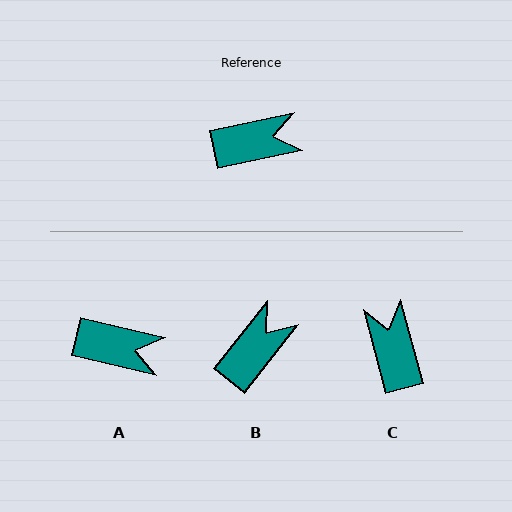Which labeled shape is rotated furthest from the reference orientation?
C, about 93 degrees away.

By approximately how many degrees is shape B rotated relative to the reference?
Approximately 40 degrees counter-clockwise.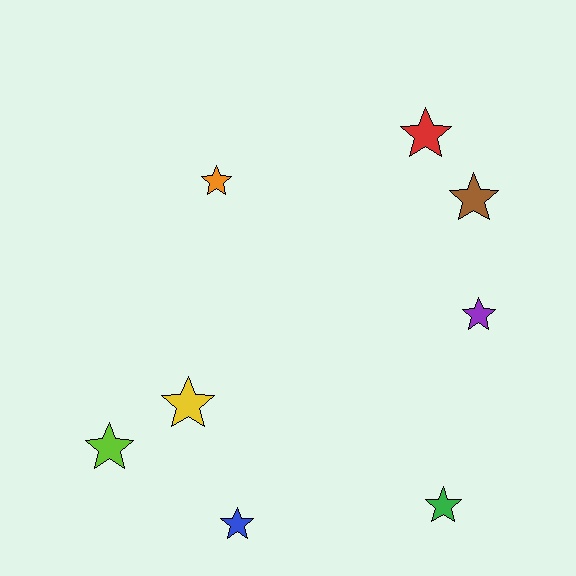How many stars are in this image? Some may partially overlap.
There are 8 stars.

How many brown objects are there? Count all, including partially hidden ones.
There is 1 brown object.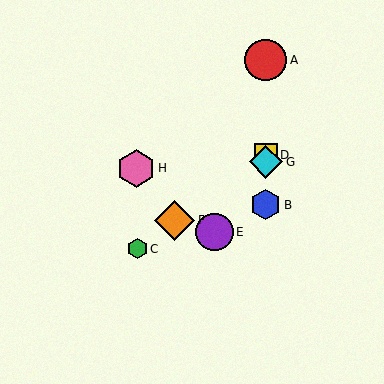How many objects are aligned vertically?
4 objects (A, B, D, G) are aligned vertically.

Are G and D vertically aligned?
Yes, both are at x≈266.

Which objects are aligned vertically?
Objects A, B, D, G are aligned vertically.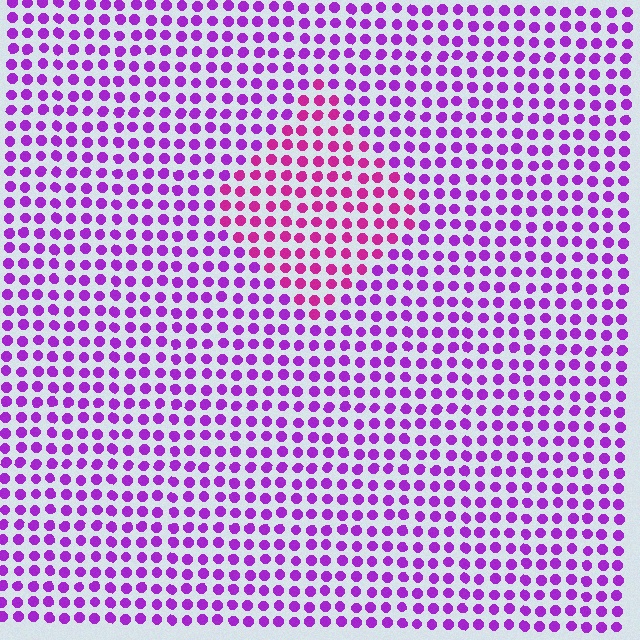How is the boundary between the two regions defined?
The boundary is defined purely by a slight shift in hue (about 33 degrees). Spacing, size, and orientation are identical on both sides.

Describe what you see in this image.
The image is filled with small purple elements in a uniform arrangement. A diamond-shaped region is visible where the elements are tinted to a slightly different hue, forming a subtle color boundary.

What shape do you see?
I see a diamond.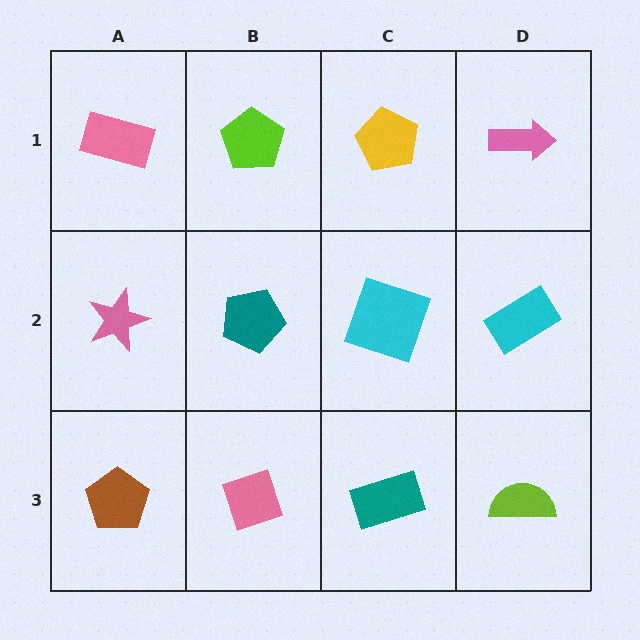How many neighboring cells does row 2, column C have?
4.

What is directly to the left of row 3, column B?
A brown pentagon.